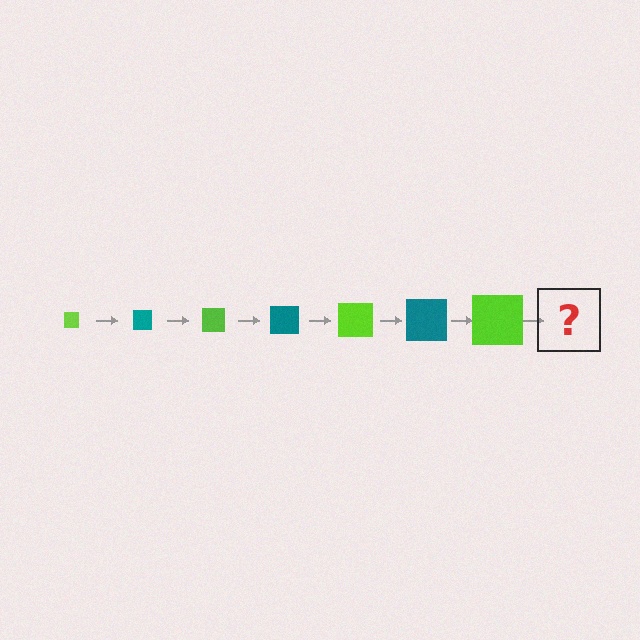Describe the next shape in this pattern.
It should be a teal square, larger than the previous one.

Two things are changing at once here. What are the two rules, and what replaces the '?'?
The two rules are that the square grows larger each step and the color cycles through lime and teal. The '?' should be a teal square, larger than the previous one.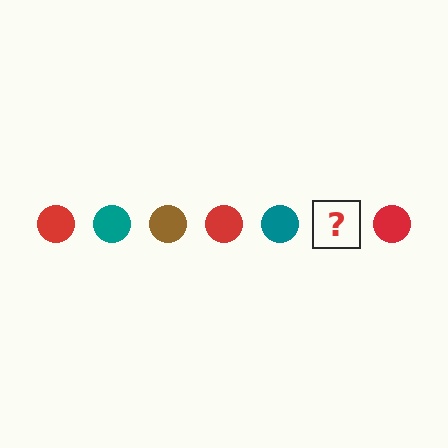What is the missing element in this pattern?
The missing element is a brown circle.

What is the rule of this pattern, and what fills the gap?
The rule is that the pattern cycles through red, teal, brown circles. The gap should be filled with a brown circle.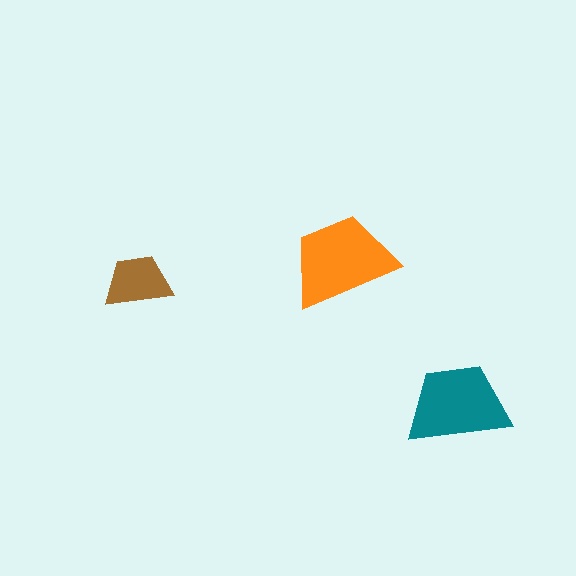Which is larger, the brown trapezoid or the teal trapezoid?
The teal one.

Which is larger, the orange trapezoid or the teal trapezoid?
The orange one.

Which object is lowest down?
The teal trapezoid is bottommost.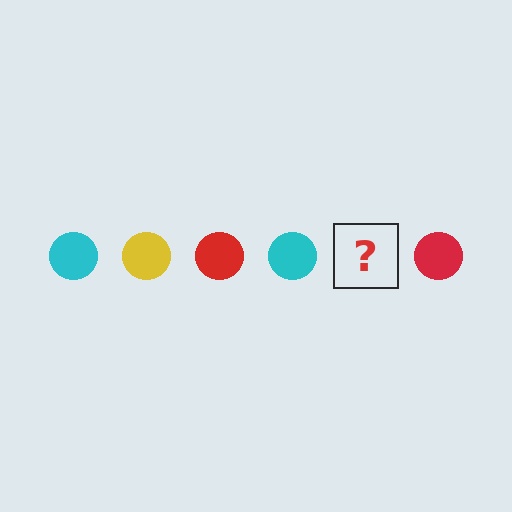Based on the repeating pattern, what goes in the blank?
The blank should be a yellow circle.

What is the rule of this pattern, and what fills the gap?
The rule is that the pattern cycles through cyan, yellow, red circles. The gap should be filled with a yellow circle.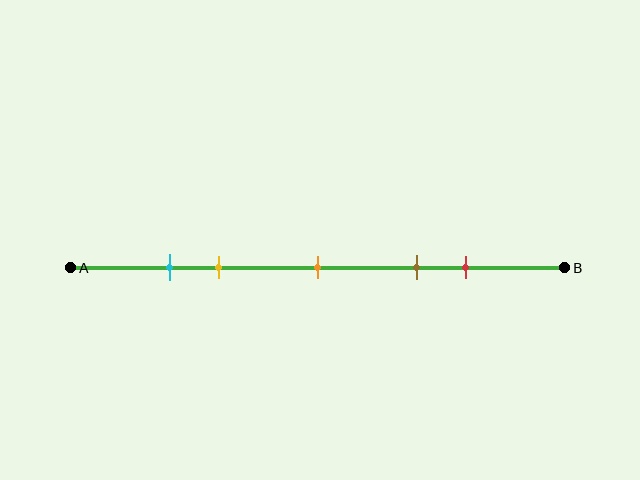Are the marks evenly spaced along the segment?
No, the marks are not evenly spaced.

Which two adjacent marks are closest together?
The cyan and yellow marks are the closest adjacent pair.